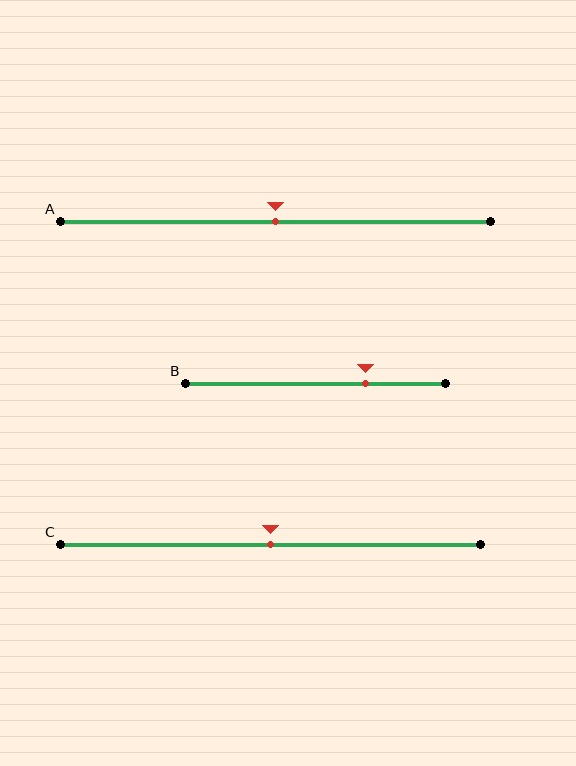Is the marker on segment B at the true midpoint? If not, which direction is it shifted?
No, the marker on segment B is shifted to the right by about 20% of the segment length.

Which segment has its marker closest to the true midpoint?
Segment A has its marker closest to the true midpoint.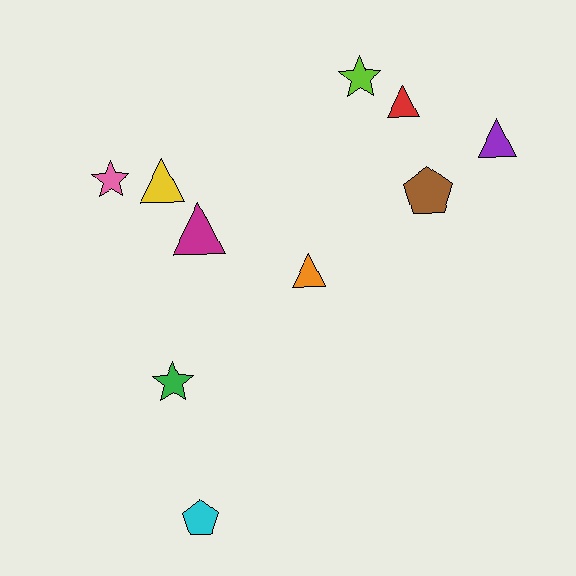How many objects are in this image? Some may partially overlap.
There are 10 objects.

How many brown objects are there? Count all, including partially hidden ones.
There is 1 brown object.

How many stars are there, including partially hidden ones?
There are 3 stars.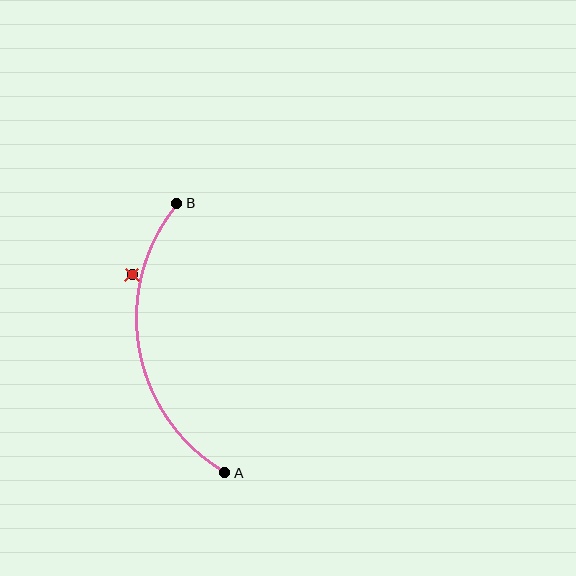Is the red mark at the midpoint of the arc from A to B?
No — the red mark does not lie on the arc at all. It sits slightly outside the curve.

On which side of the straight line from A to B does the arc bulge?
The arc bulges to the left of the straight line connecting A and B.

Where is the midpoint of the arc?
The arc midpoint is the point on the curve farthest from the straight line joining A and B. It sits to the left of that line.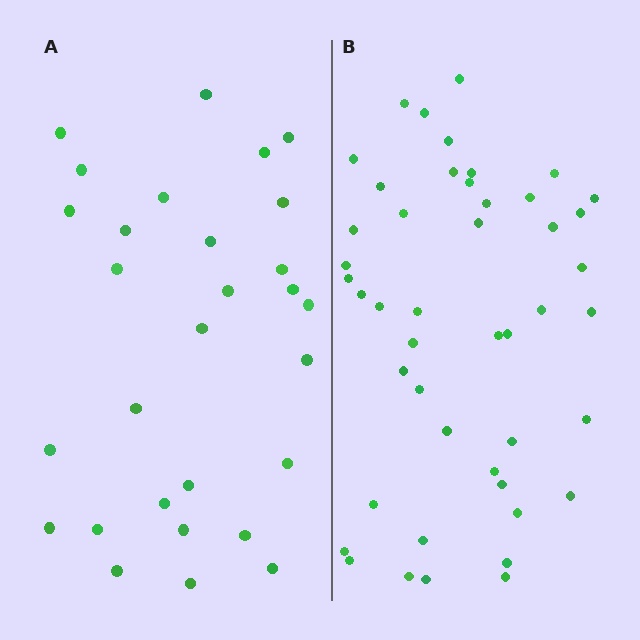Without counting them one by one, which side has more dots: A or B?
Region B (the right region) has more dots.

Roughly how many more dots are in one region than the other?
Region B has approximately 15 more dots than region A.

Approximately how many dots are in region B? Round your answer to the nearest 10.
About 50 dots. (The exact count is 46, which rounds to 50.)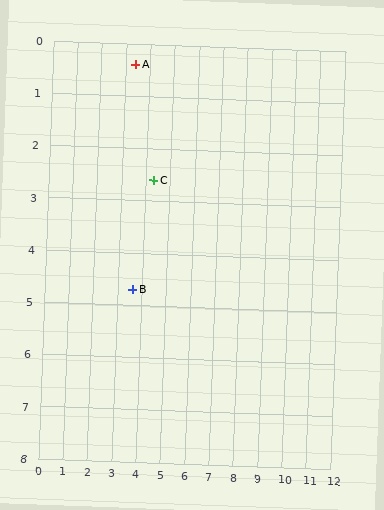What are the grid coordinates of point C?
Point C is at approximately (4.3, 2.6).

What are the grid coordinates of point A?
Point A is at approximately (3.4, 0.4).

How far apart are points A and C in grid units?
Points A and C are about 2.4 grid units apart.